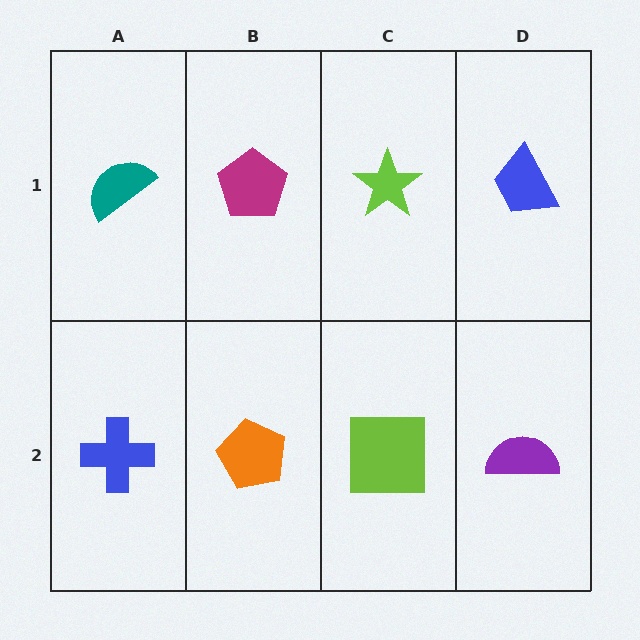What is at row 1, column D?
A blue trapezoid.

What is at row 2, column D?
A purple semicircle.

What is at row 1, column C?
A lime star.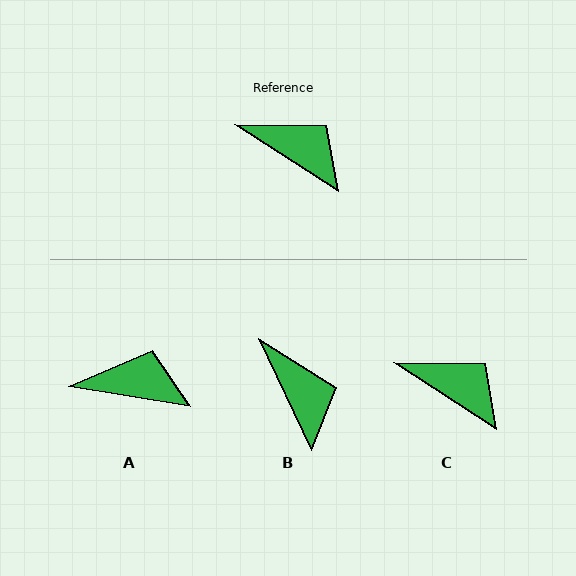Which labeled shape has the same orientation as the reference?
C.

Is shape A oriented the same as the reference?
No, it is off by about 24 degrees.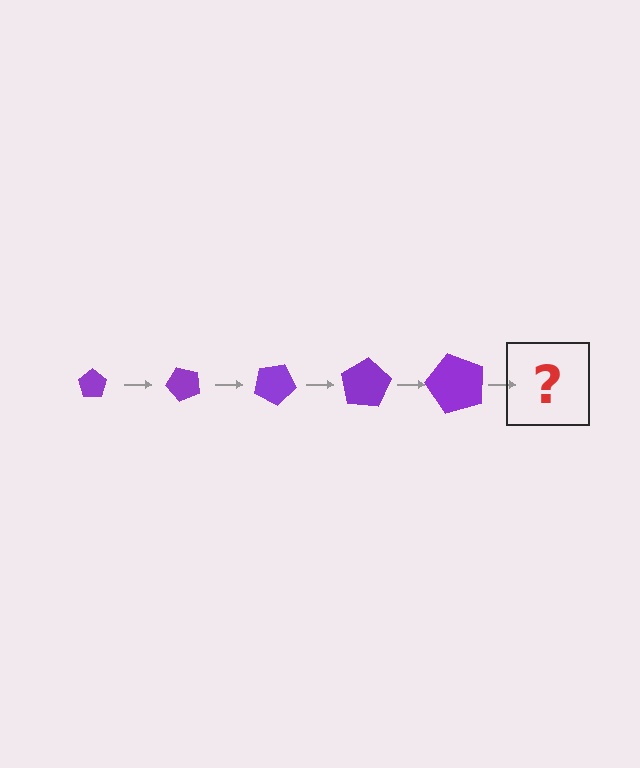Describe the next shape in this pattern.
It should be a pentagon, larger than the previous one and rotated 250 degrees from the start.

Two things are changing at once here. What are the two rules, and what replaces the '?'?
The two rules are that the pentagon grows larger each step and it rotates 50 degrees each step. The '?' should be a pentagon, larger than the previous one and rotated 250 degrees from the start.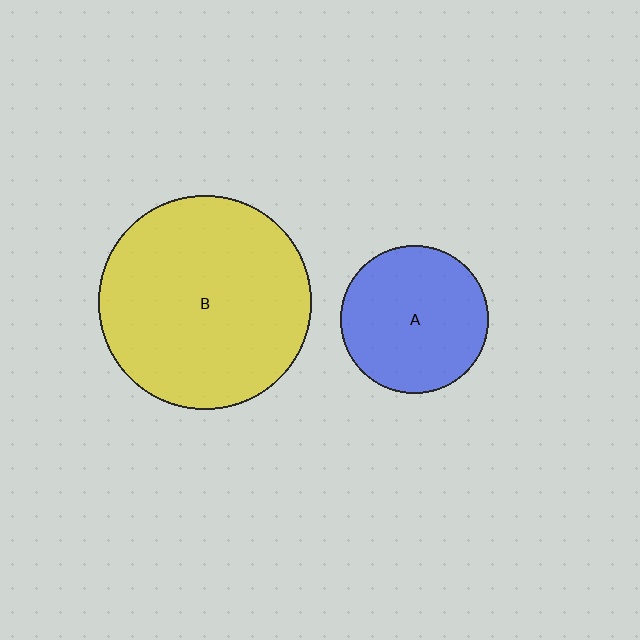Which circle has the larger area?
Circle B (yellow).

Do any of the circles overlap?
No, none of the circles overlap.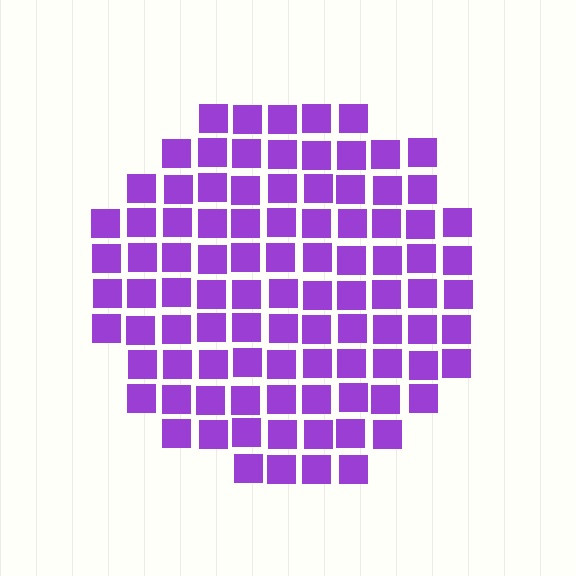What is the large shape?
The large shape is a circle.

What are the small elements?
The small elements are squares.